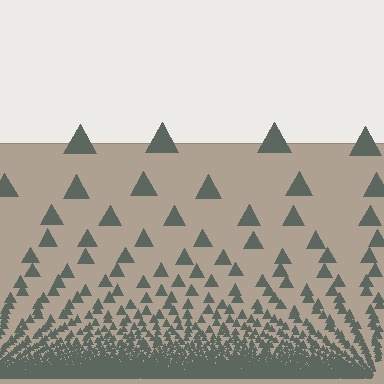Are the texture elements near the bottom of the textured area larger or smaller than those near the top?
Smaller. The gradient is inverted — elements near the bottom are smaller and denser.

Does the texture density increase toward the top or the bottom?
Density increases toward the bottom.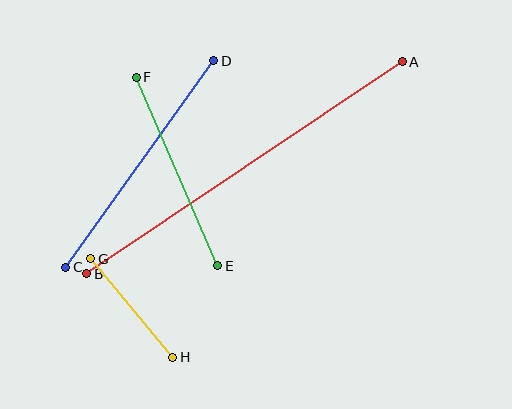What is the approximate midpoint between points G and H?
The midpoint is at approximately (132, 308) pixels.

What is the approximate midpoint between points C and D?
The midpoint is at approximately (140, 164) pixels.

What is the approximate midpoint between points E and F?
The midpoint is at approximately (177, 171) pixels.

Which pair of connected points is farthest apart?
Points A and B are farthest apart.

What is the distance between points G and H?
The distance is approximately 128 pixels.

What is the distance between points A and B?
The distance is approximately 380 pixels.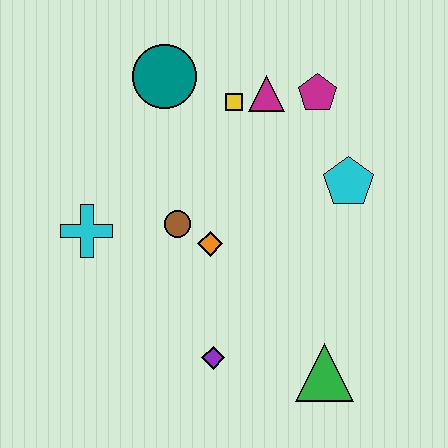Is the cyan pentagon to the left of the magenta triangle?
No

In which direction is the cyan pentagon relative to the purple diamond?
The cyan pentagon is above the purple diamond.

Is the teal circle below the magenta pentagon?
No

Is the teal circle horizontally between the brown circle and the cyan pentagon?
No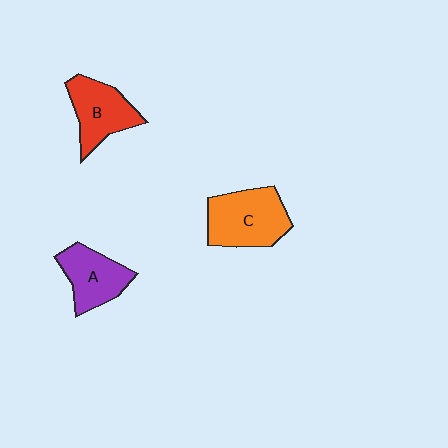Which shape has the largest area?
Shape C (orange).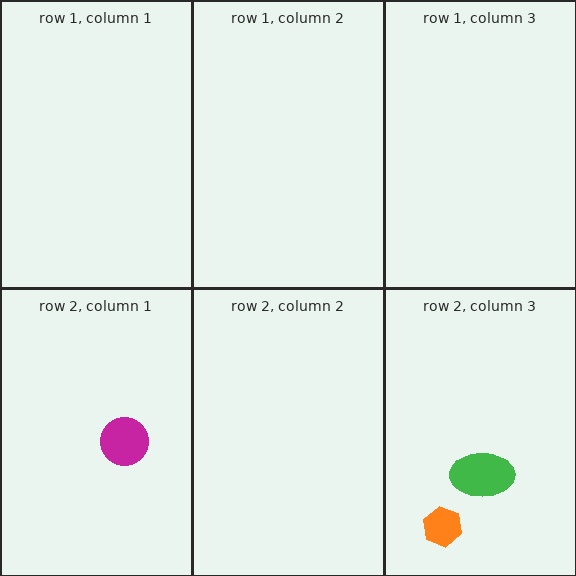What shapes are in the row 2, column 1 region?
The magenta circle.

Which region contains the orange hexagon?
The row 2, column 3 region.